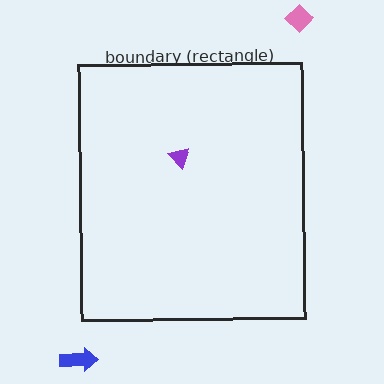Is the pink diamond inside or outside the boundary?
Outside.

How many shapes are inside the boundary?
1 inside, 2 outside.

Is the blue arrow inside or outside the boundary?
Outside.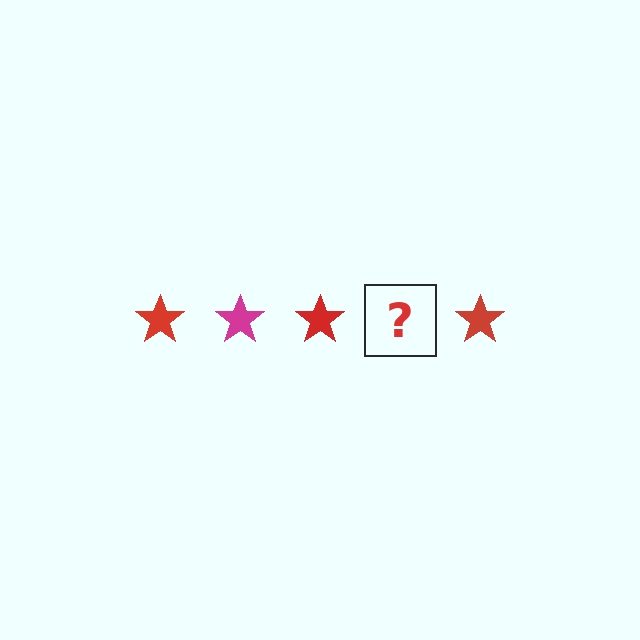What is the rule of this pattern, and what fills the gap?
The rule is that the pattern cycles through red, magenta stars. The gap should be filled with a magenta star.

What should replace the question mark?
The question mark should be replaced with a magenta star.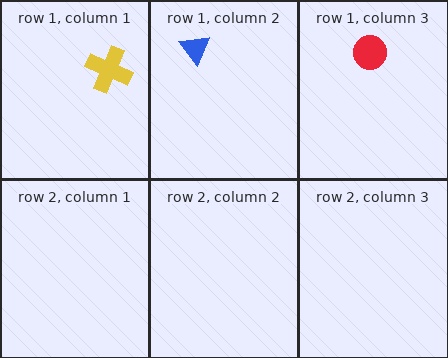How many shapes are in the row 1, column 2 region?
1.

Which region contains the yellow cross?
The row 1, column 1 region.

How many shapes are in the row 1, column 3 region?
1.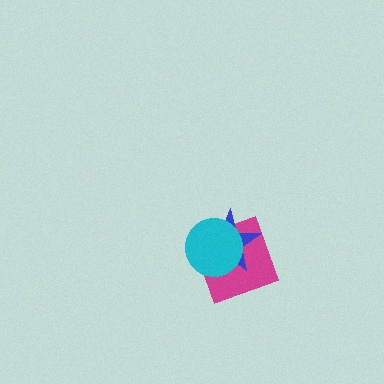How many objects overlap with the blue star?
2 objects overlap with the blue star.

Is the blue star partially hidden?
Yes, it is partially covered by another shape.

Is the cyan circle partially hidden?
No, no other shape covers it.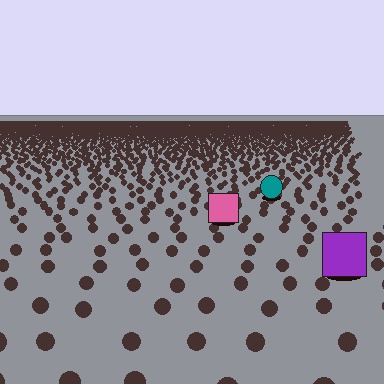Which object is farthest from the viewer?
The teal circle is farthest from the viewer. It appears smaller and the ground texture around it is denser.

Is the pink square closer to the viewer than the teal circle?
Yes. The pink square is closer — you can tell from the texture gradient: the ground texture is coarser near it.